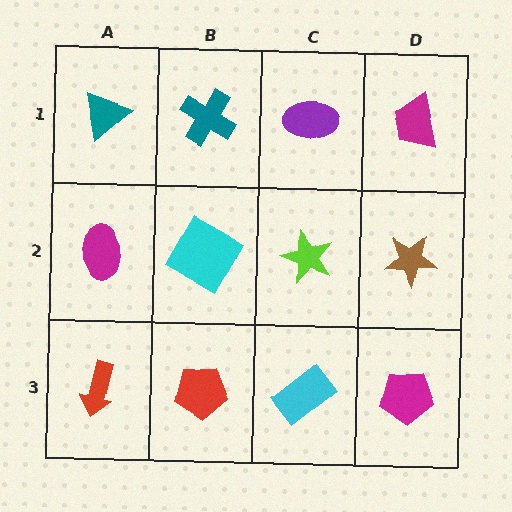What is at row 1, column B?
A teal cross.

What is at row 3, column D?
A magenta pentagon.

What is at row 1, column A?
A teal triangle.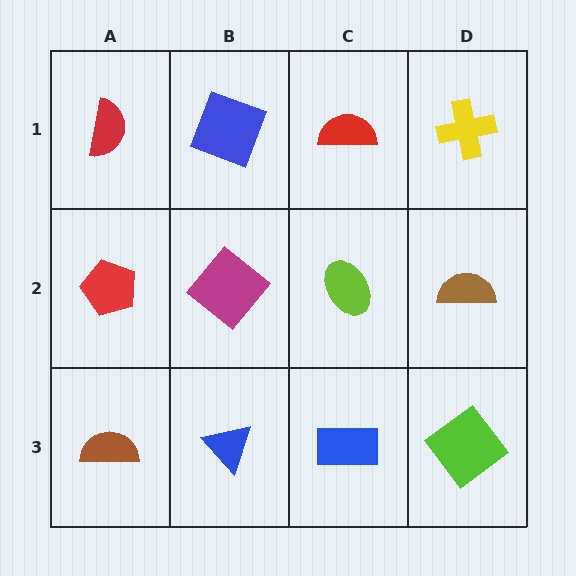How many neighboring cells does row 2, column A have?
3.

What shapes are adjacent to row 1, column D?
A brown semicircle (row 2, column D), a red semicircle (row 1, column C).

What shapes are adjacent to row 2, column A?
A red semicircle (row 1, column A), a brown semicircle (row 3, column A), a magenta diamond (row 2, column B).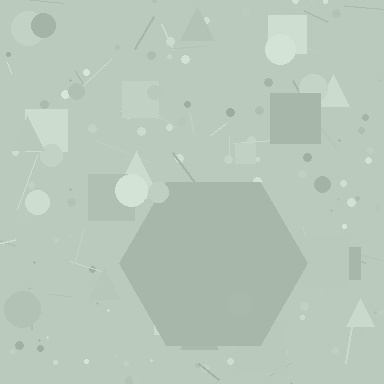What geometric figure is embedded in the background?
A hexagon is embedded in the background.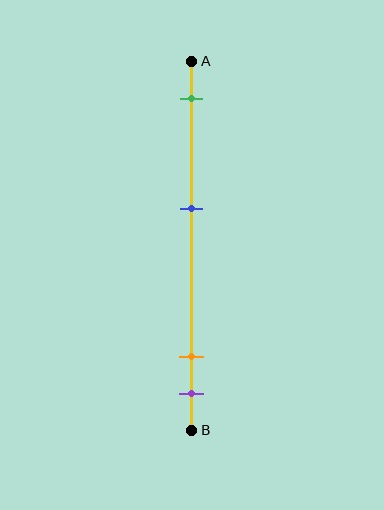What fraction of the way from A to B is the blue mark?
The blue mark is approximately 40% (0.4) of the way from A to B.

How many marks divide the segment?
There are 4 marks dividing the segment.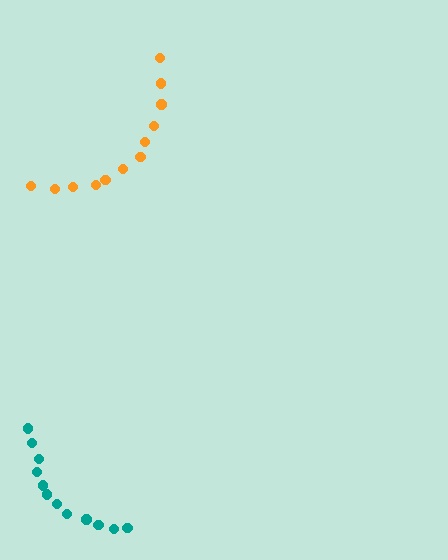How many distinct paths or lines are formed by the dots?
There are 2 distinct paths.